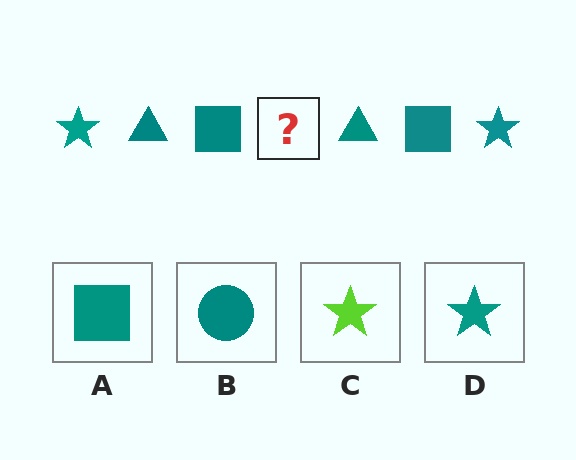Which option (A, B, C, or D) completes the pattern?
D.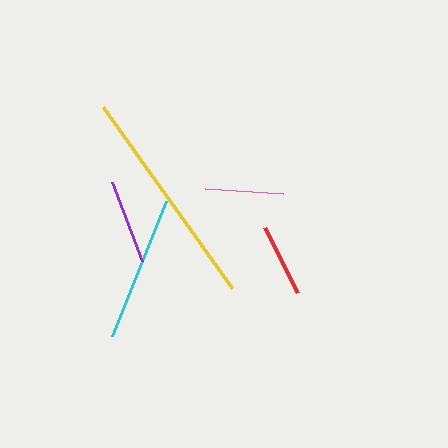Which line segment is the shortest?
The red line is the shortest at approximately 73 pixels.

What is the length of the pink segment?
The pink segment is approximately 78 pixels long.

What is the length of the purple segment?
The purple segment is approximately 85 pixels long.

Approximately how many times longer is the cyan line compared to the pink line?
The cyan line is approximately 1.9 times the length of the pink line.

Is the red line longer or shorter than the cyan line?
The cyan line is longer than the red line.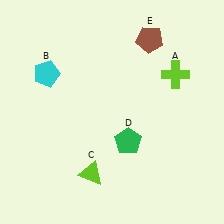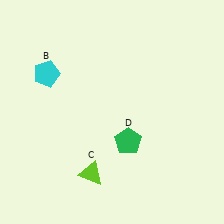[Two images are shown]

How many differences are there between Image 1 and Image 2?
There are 2 differences between the two images.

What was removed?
The brown pentagon (E), the lime cross (A) were removed in Image 2.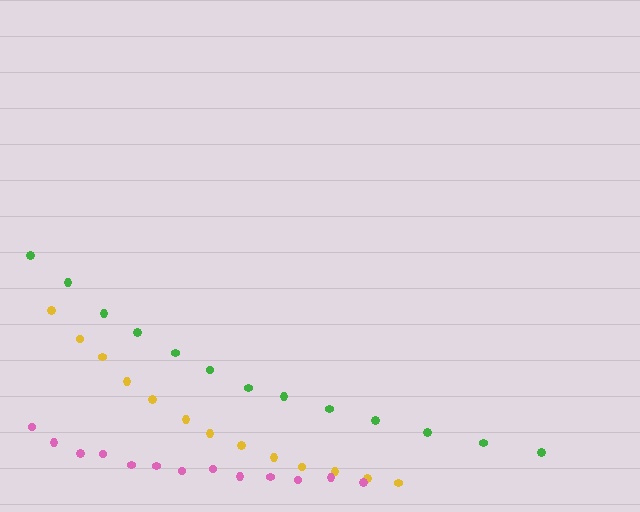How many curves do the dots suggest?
There are 3 distinct paths.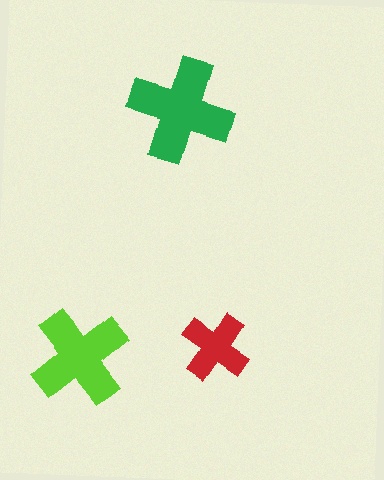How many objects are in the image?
There are 3 objects in the image.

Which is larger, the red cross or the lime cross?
The lime one.